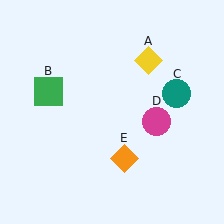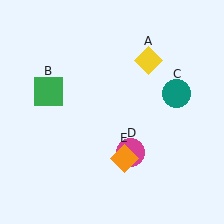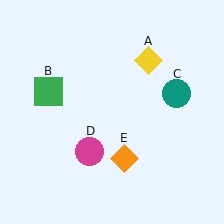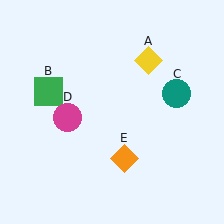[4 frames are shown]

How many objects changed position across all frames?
1 object changed position: magenta circle (object D).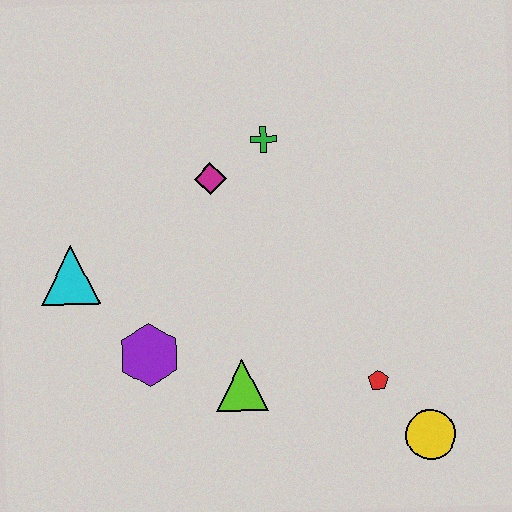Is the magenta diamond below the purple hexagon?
No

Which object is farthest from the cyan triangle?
The yellow circle is farthest from the cyan triangle.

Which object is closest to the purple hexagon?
The lime triangle is closest to the purple hexagon.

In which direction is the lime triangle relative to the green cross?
The lime triangle is below the green cross.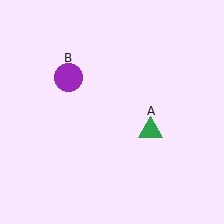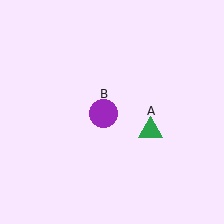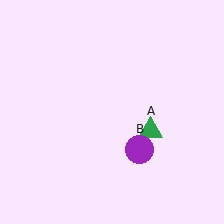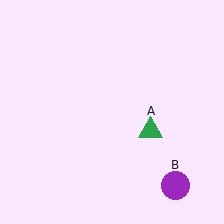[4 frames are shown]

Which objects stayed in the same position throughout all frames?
Green triangle (object A) remained stationary.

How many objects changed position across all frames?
1 object changed position: purple circle (object B).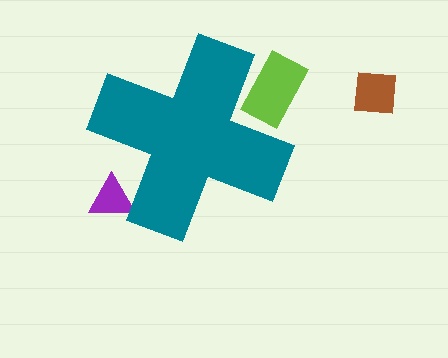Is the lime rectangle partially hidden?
Yes, the lime rectangle is partially hidden behind the teal cross.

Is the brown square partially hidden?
No, the brown square is fully visible.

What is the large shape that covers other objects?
A teal cross.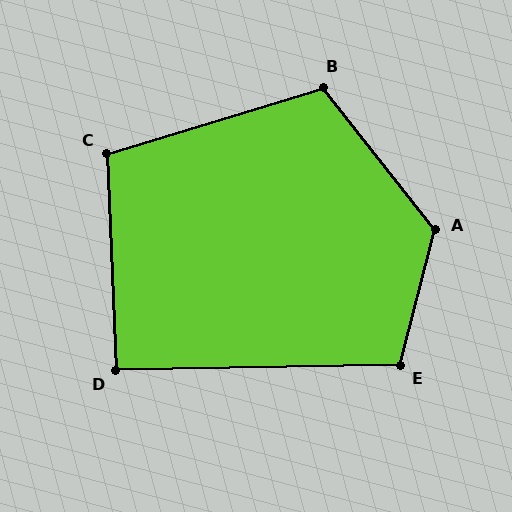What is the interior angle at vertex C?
Approximately 104 degrees (obtuse).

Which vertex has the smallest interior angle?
D, at approximately 91 degrees.